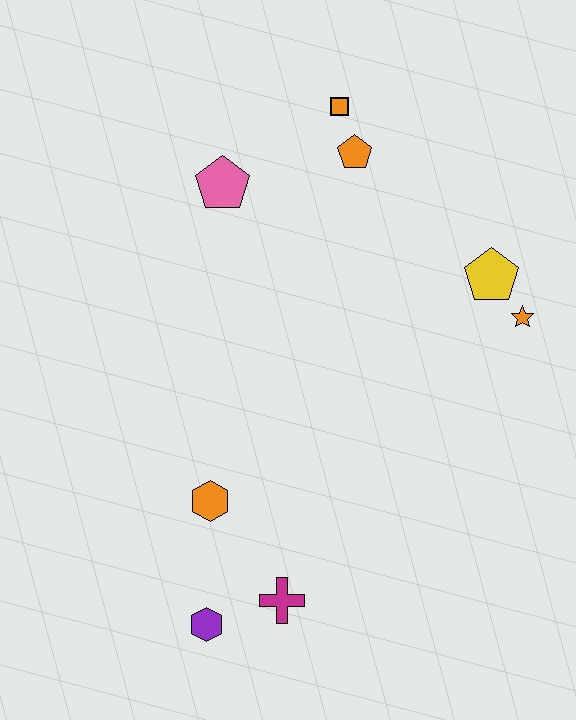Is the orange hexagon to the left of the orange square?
Yes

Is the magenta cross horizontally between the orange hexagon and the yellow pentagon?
Yes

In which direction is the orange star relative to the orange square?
The orange star is below the orange square.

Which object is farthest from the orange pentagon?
The purple hexagon is farthest from the orange pentagon.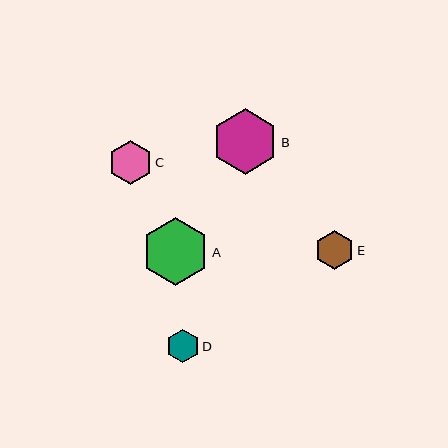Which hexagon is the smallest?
Hexagon D is the smallest with a size of approximately 34 pixels.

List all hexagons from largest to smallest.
From largest to smallest: A, B, C, E, D.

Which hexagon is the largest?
Hexagon A is the largest with a size of approximately 67 pixels.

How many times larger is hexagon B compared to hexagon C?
Hexagon B is approximately 1.5 times the size of hexagon C.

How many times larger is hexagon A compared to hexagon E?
Hexagon A is approximately 1.7 times the size of hexagon E.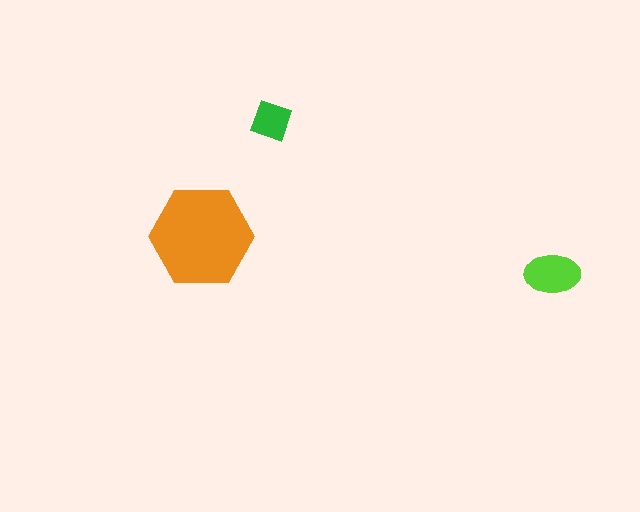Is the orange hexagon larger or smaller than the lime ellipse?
Larger.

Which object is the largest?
The orange hexagon.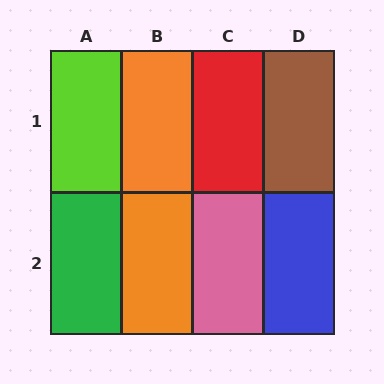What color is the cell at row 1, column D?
Brown.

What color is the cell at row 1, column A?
Lime.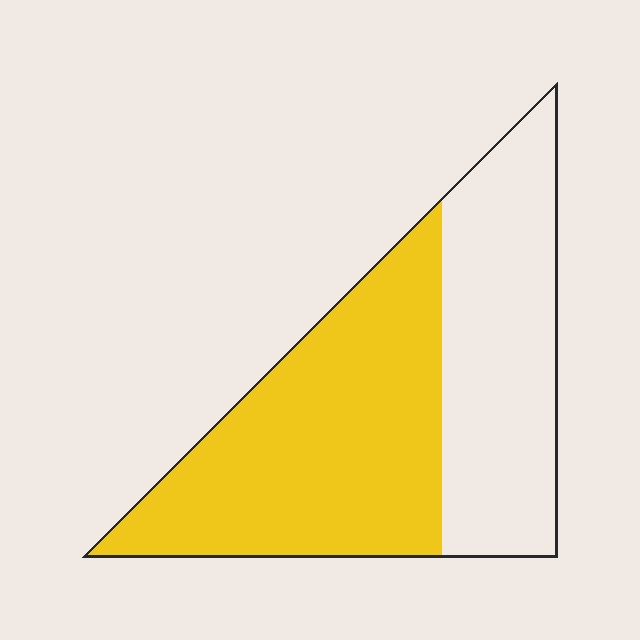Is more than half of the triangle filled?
Yes.